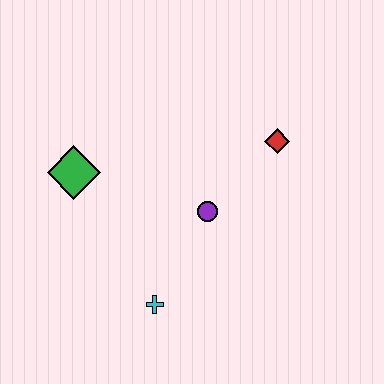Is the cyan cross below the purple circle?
Yes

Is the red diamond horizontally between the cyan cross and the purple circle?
No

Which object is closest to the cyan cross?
The purple circle is closest to the cyan cross.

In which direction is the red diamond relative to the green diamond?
The red diamond is to the right of the green diamond.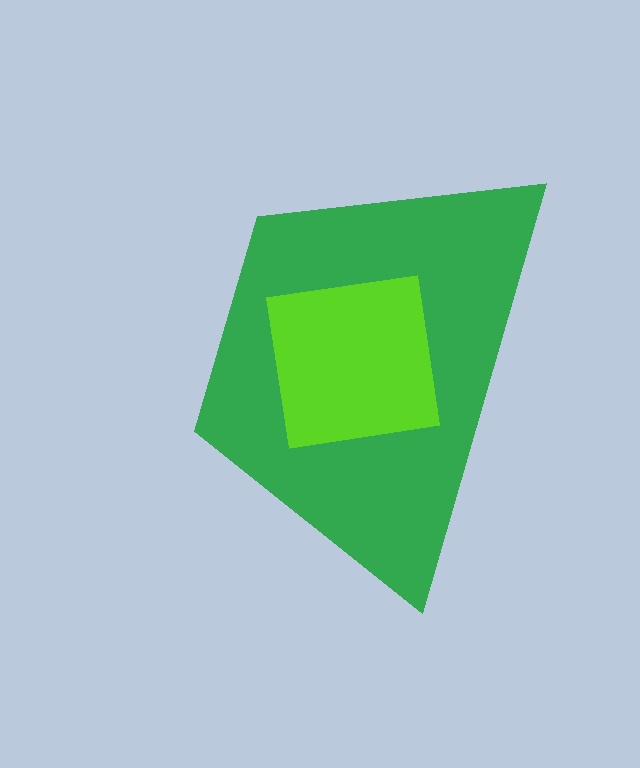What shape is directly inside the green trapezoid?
The lime square.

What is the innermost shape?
The lime square.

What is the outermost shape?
The green trapezoid.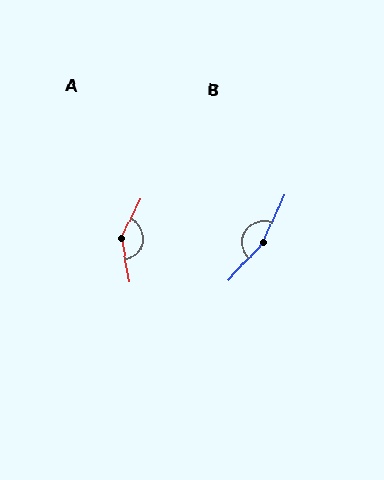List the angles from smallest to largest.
A (144°), B (161°).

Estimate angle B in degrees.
Approximately 161 degrees.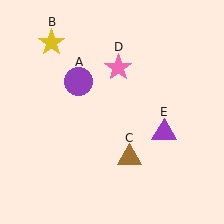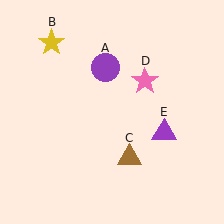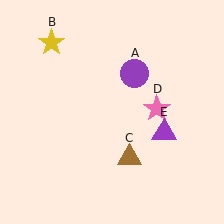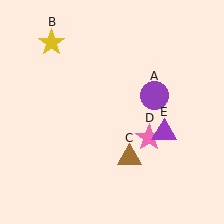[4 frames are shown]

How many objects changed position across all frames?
2 objects changed position: purple circle (object A), pink star (object D).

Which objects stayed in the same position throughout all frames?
Yellow star (object B) and brown triangle (object C) and purple triangle (object E) remained stationary.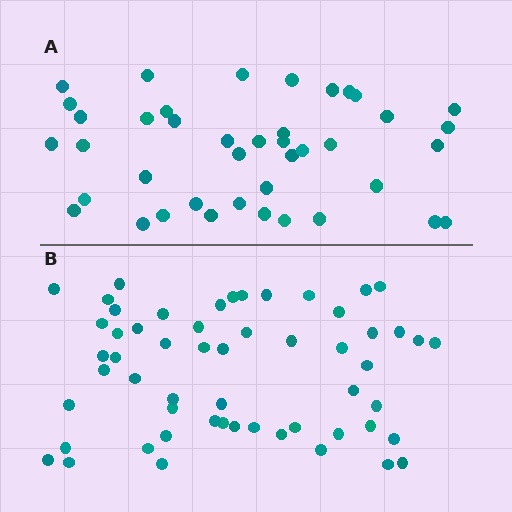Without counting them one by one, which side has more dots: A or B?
Region B (the bottom region) has more dots.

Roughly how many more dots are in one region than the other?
Region B has approximately 15 more dots than region A.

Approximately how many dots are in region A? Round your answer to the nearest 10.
About 40 dots. (The exact count is 41, which rounds to 40.)